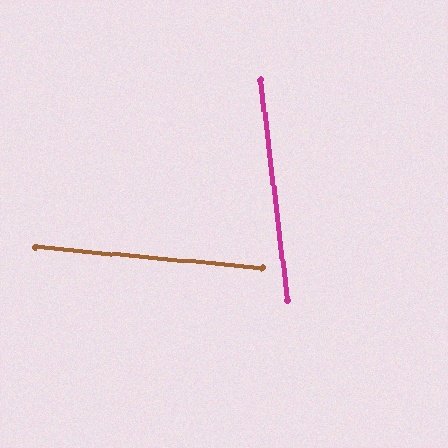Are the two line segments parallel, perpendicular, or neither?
Neither parallel nor perpendicular — they differ by about 78°.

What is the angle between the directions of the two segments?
Approximately 78 degrees.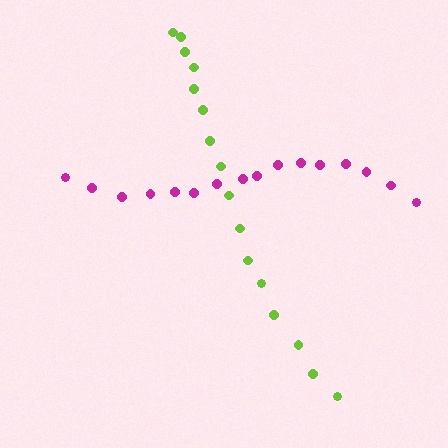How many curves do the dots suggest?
There are 2 distinct paths.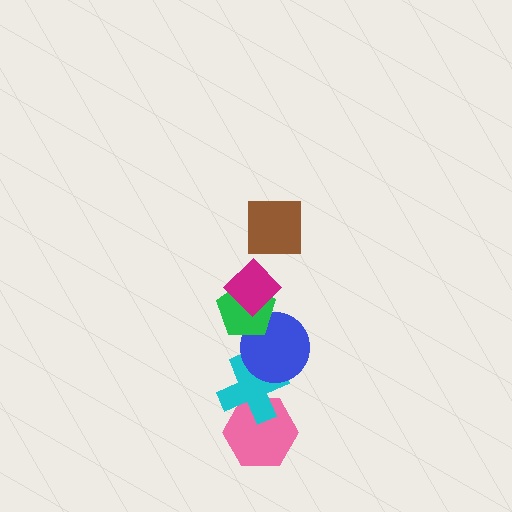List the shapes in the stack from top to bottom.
From top to bottom: the brown square, the magenta diamond, the green pentagon, the blue circle, the cyan cross, the pink hexagon.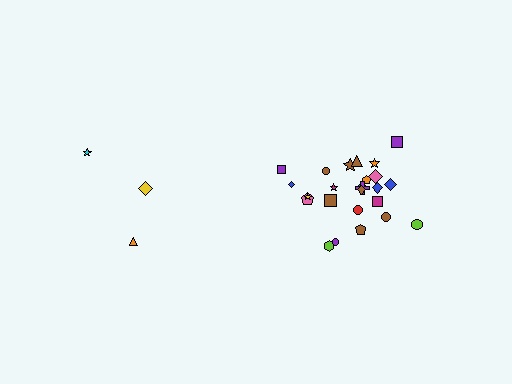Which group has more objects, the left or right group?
The right group.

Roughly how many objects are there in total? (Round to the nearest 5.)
Roughly 30 objects in total.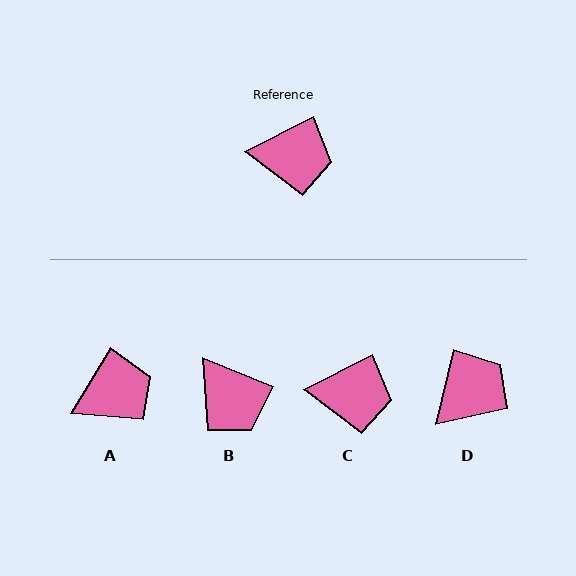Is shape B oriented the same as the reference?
No, it is off by about 49 degrees.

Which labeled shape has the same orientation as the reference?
C.